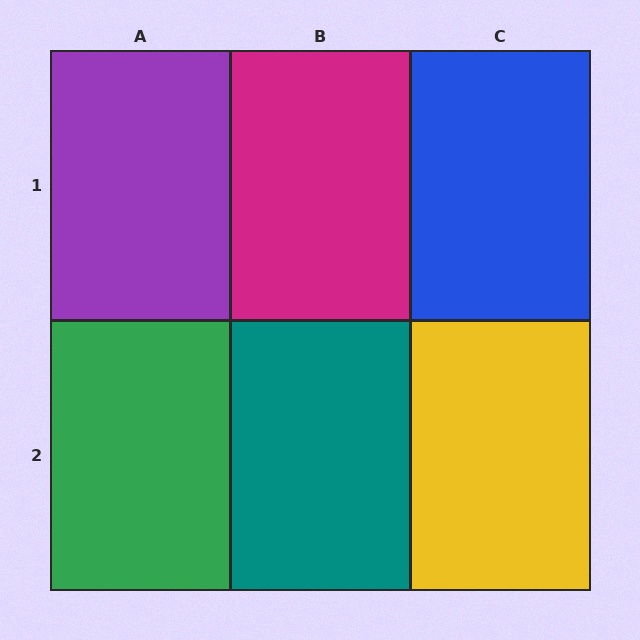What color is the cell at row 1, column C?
Blue.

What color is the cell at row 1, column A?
Purple.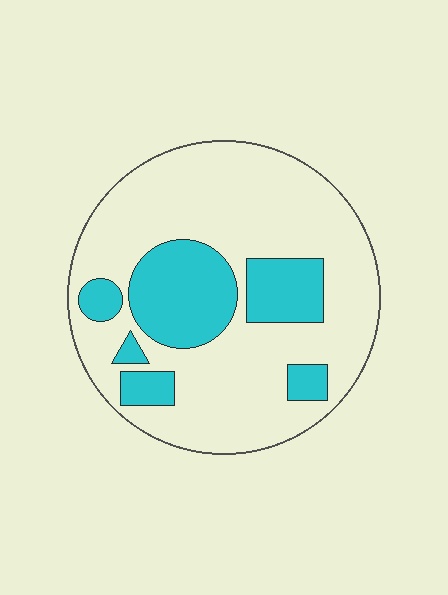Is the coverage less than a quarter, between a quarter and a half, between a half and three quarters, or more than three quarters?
Between a quarter and a half.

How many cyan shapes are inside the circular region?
6.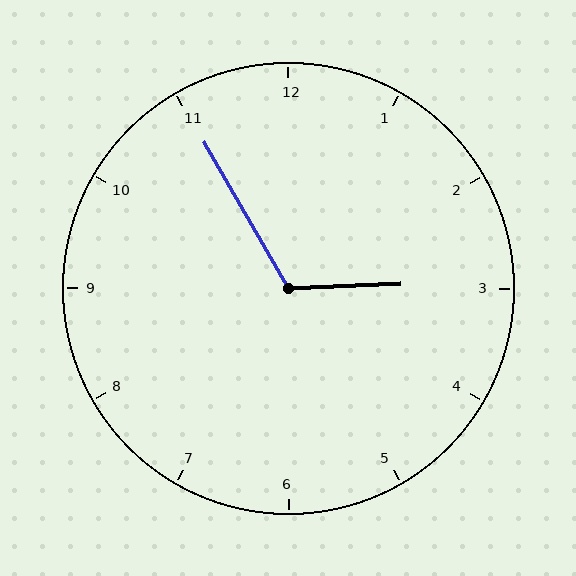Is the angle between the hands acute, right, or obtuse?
It is obtuse.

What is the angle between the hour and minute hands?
Approximately 118 degrees.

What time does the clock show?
2:55.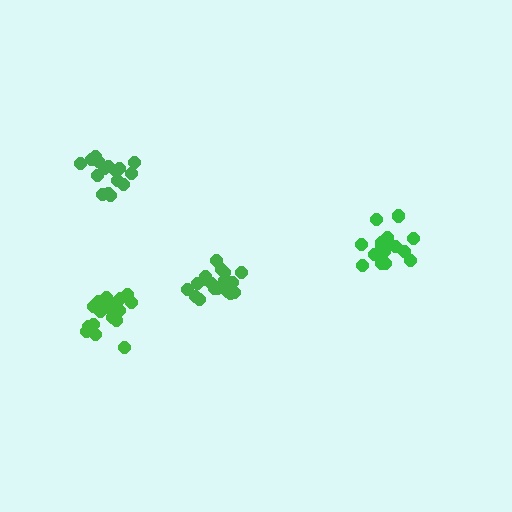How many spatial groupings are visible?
There are 4 spatial groupings.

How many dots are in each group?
Group 1: 16 dots, Group 2: 16 dots, Group 3: 21 dots, Group 4: 19 dots (72 total).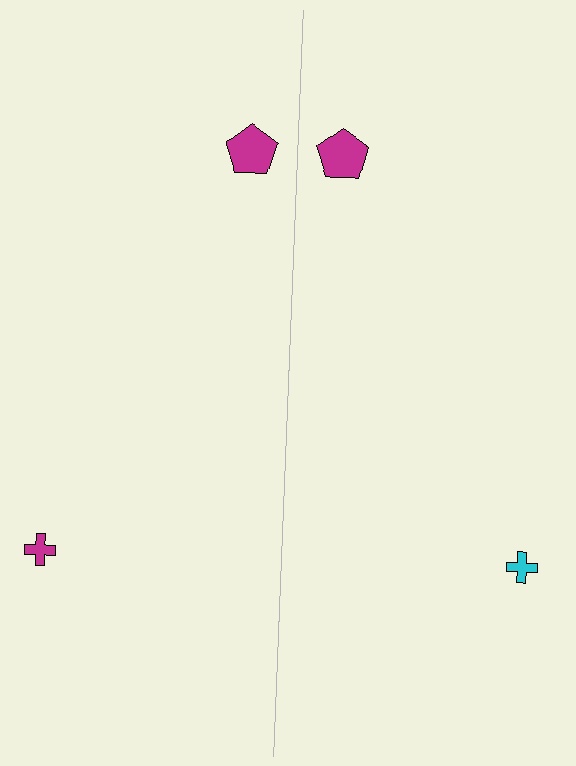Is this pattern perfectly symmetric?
No, the pattern is not perfectly symmetric. The cyan cross on the right side breaks the symmetry — its mirror counterpart is magenta.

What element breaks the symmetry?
The cyan cross on the right side breaks the symmetry — its mirror counterpart is magenta.